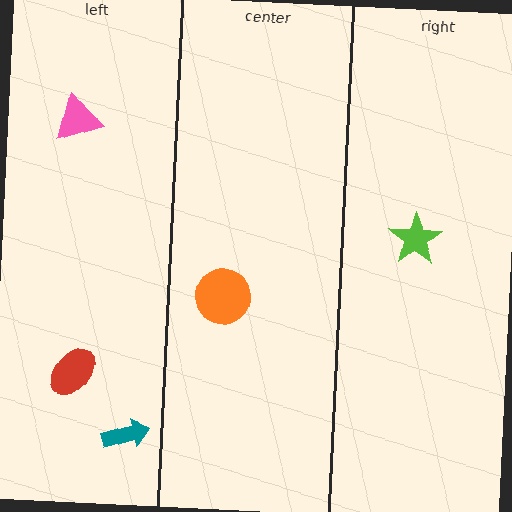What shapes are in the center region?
The orange circle.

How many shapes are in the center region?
1.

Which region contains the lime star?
The right region.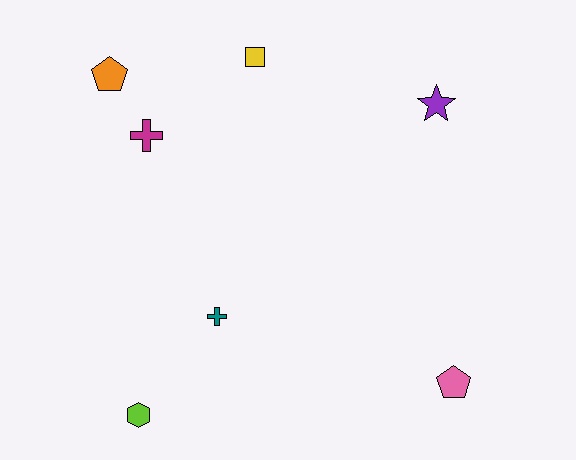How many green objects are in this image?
There are no green objects.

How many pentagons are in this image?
There are 2 pentagons.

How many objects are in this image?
There are 7 objects.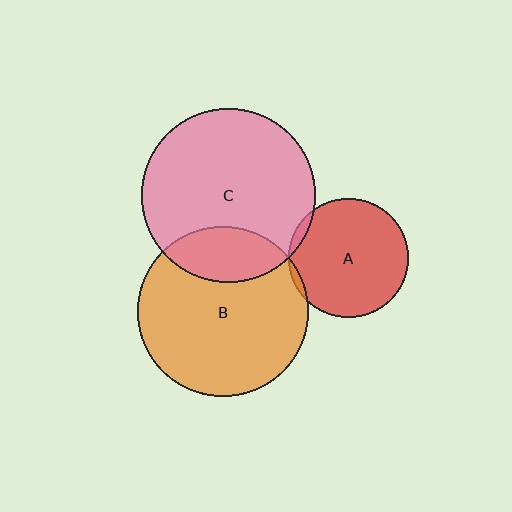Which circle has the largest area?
Circle C (pink).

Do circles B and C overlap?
Yes.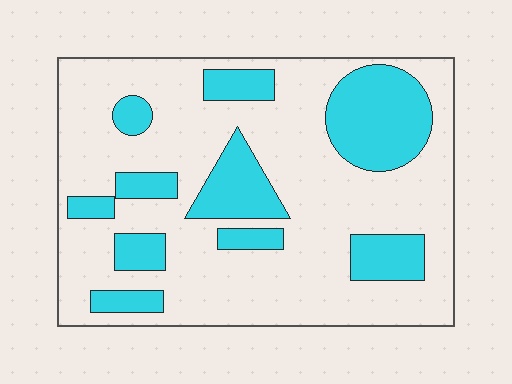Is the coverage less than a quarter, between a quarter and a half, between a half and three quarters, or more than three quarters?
Between a quarter and a half.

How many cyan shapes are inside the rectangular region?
10.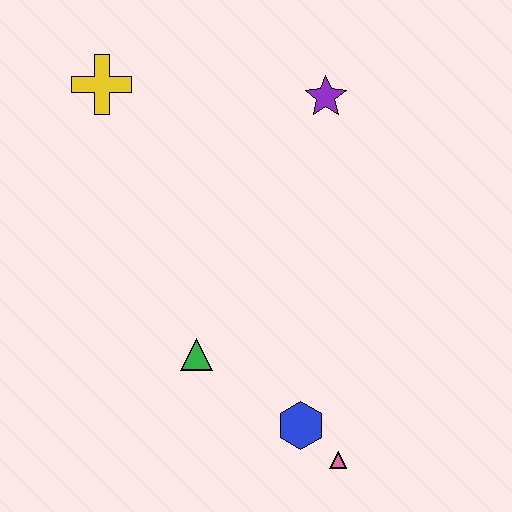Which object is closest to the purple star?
The yellow cross is closest to the purple star.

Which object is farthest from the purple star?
The pink triangle is farthest from the purple star.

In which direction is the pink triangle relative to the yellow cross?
The pink triangle is below the yellow cross.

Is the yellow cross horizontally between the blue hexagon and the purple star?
No